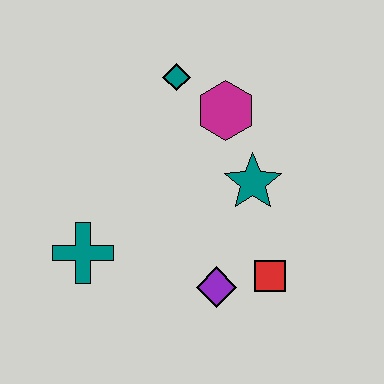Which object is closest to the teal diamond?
The magenta hexagon is closest to the teal diamond.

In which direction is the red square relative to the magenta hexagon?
The red square is below the magenta hexagon.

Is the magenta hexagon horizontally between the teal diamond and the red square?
Yes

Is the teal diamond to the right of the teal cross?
Yes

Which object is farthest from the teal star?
The teal cross is farthest from the teal star.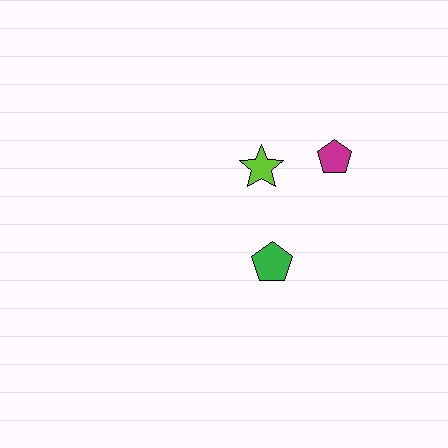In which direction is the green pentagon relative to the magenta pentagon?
The green pentagon is below the magenta pentagon.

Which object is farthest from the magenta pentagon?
The green pentagon is farthest from the magenta pentagon.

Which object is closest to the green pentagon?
The lime star is closest to the green pentagon.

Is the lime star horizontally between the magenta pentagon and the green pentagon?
No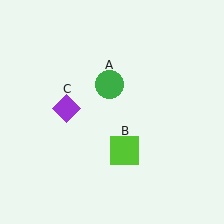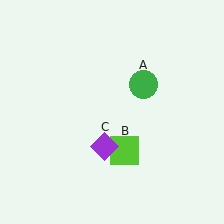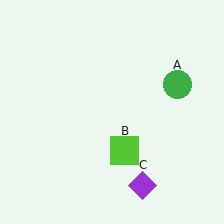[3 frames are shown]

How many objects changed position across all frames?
2 objects changed position: green circle (object A), purple diamond (object C).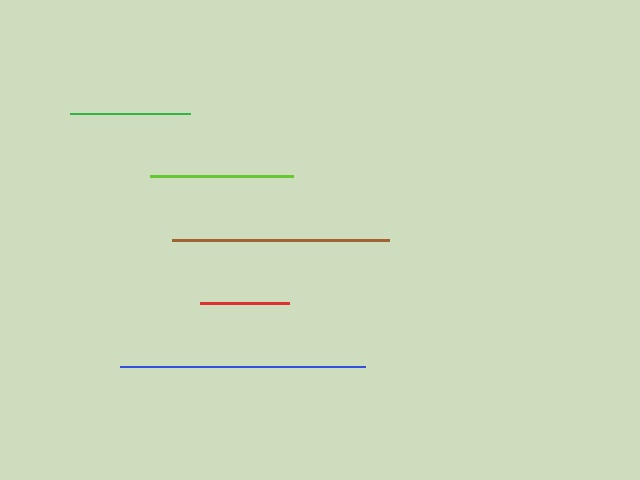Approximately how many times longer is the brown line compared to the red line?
The brown line is approximately 2.4 times the length of the red line.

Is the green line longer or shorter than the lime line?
The lime line is longer than the green line.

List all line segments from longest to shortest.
From longest to shortest: blue, brown, lime, green, red.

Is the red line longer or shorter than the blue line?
The blue line is longer than the red line.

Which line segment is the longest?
The blue line is the longest at approximately 245 pixels.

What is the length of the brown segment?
The brown segment is approximately 217 pixels long.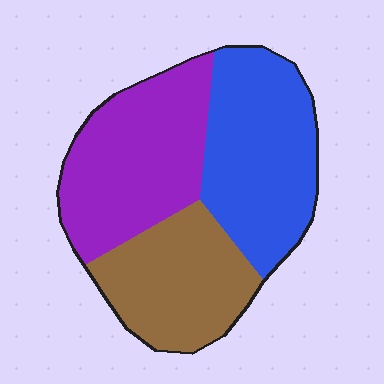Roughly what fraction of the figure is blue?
Blue takes up about three eighths (3/8) of the figure.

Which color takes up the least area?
Brown, at roughly 30%.